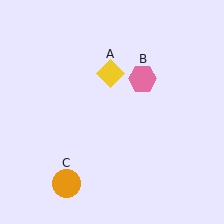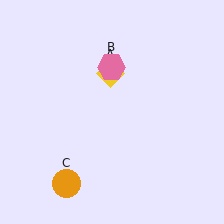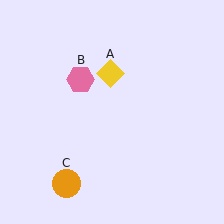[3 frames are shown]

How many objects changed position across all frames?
1 object changed position: pink hexagon (object B).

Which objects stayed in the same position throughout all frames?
Yellow diamond (object A) and orange circle (object C) remained stationary.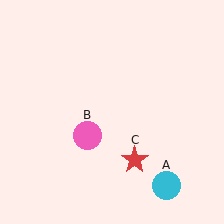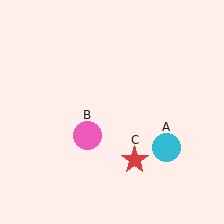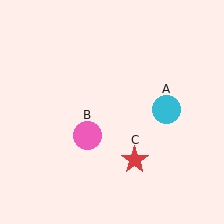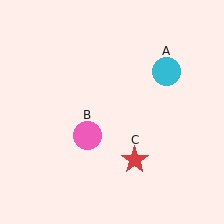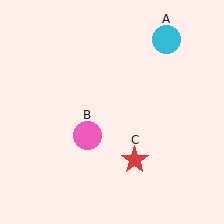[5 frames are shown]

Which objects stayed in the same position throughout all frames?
Pink circle (object B) and red star (object C) remained stationary.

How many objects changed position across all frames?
1 object changed position: cyan circle (object A).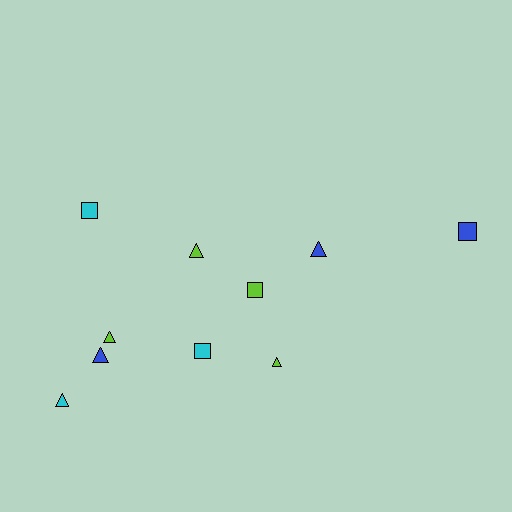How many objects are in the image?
There are 10 objects.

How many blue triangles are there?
There are 2 blue triangles.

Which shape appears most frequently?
Triangle, with 6 objects.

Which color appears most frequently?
Lime, with 4 objects.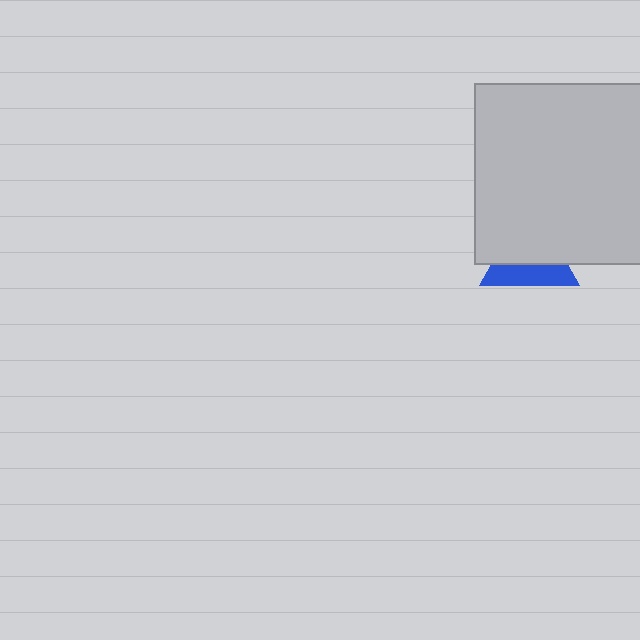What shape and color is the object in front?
The object in front is a light gray square.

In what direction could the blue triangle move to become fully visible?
The blue triangle could move down. That would shift it out from behind the light gray square entirely.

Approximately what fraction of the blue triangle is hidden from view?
Roughly 60% of the blue triangle is hidden behind the light gray square.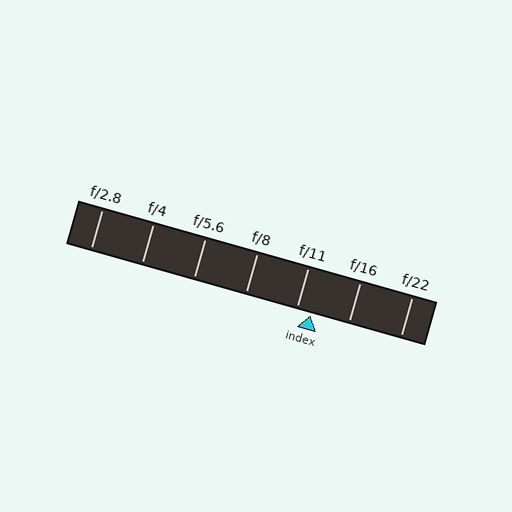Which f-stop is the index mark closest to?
The index mark is closest to f/11.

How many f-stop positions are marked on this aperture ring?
There are 7 f-stop positions marked.